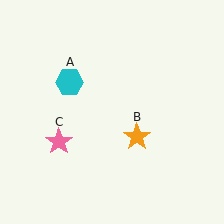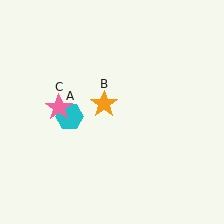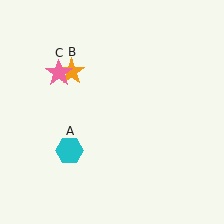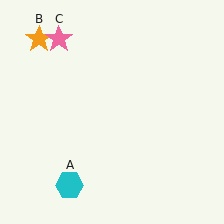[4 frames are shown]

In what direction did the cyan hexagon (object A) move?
The cyan hexagon (object A) moved down.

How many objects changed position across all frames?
3 objects changed position: cyan hexagon (object A), orange star (object B), pink star (object C).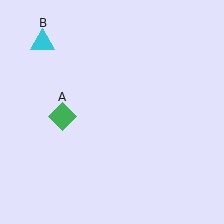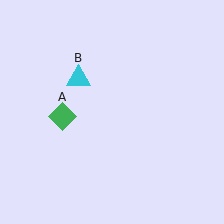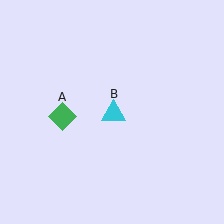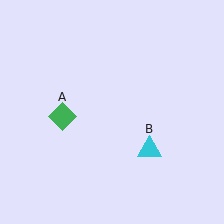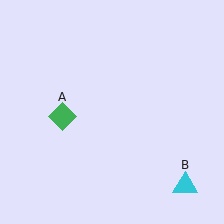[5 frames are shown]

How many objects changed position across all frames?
1 object changed position: cyan triangle (object B).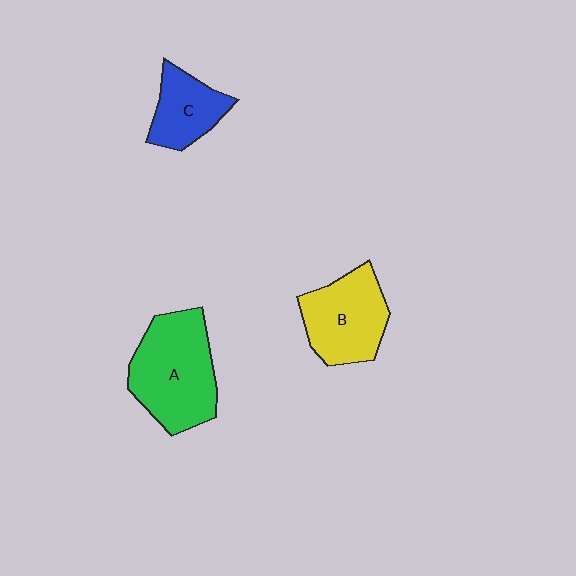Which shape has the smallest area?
Shape C (blue).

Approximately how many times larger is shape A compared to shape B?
Approximately 1.3 times.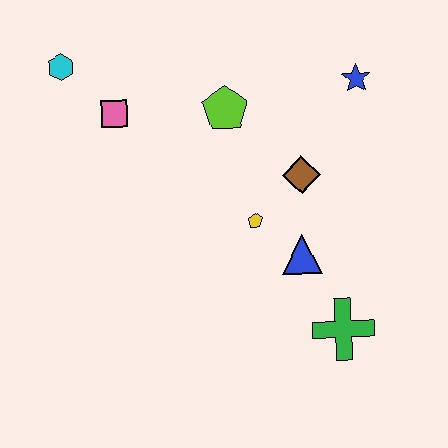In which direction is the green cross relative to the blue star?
The green cross is below the blue star.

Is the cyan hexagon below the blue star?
No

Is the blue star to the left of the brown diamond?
No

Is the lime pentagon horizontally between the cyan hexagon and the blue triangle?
Yes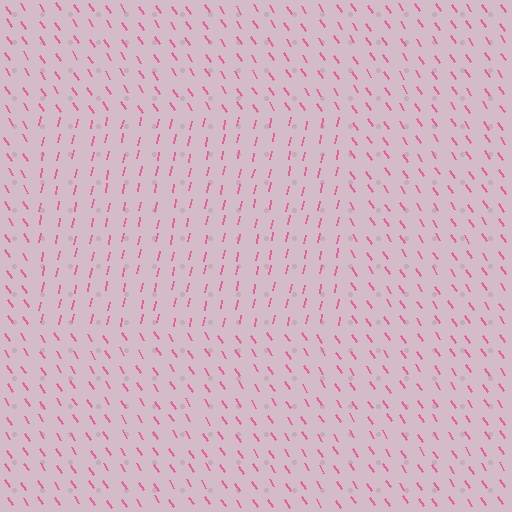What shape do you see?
I see a rectangle.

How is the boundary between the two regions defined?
The boundary is defined purely by a change in line orientation (approximately 45 degrees difference). All lines are the same color and thickness.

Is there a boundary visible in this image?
Yes, there is a texture boundary formed by a change in line orientation.